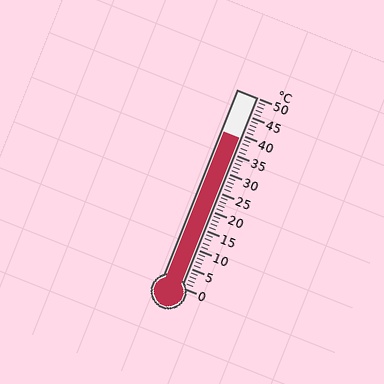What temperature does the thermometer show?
The thermometer shows approximately 39°C.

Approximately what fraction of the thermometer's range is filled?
The thermometer is filled to approximately 80% of its range.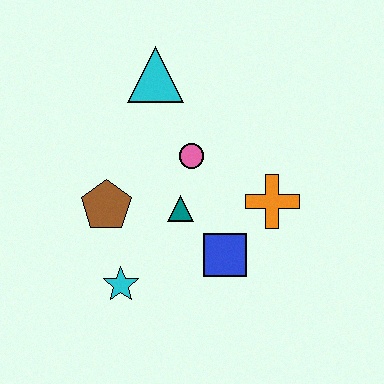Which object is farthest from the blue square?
The cyan triangle is farthest from the blue square.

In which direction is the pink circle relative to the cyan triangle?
The pink circle is below the cyan triangle.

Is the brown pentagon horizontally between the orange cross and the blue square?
No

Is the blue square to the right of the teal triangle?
Yes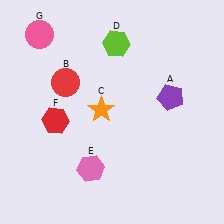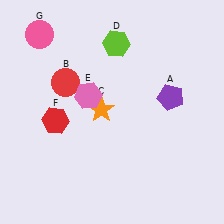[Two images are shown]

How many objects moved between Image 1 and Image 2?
1 object moved between the two images.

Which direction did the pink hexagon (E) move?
The pink hexagon (E) moved up.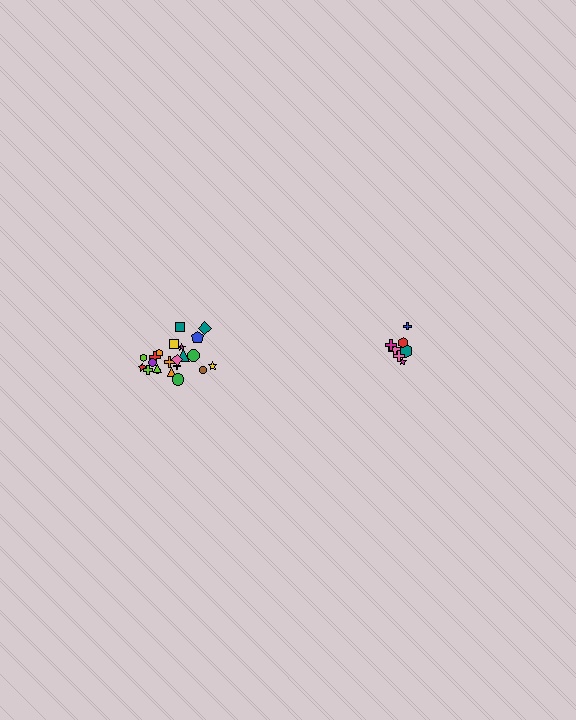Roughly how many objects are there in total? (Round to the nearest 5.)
Roughly 30 objects in total.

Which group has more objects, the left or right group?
The left group.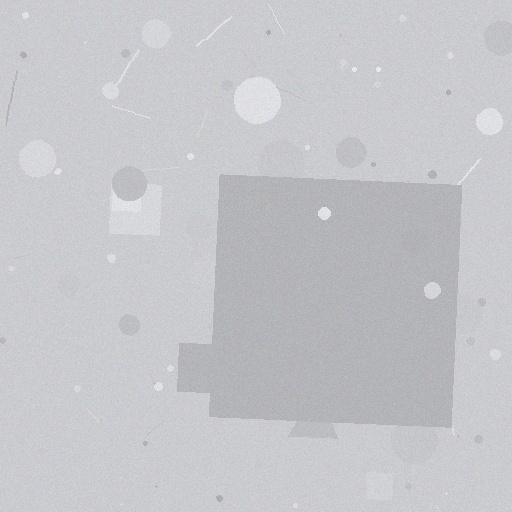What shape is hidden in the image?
A square is hidden in the image.